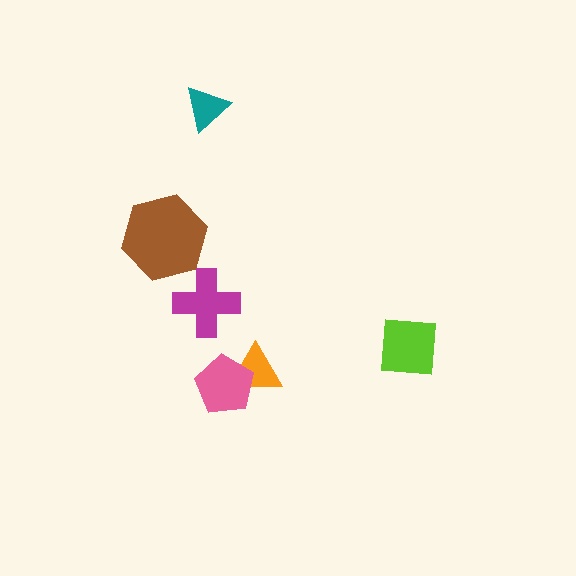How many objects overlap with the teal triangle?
0 objects overlap with the teal triangle.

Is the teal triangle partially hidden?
No, no other shape covers it.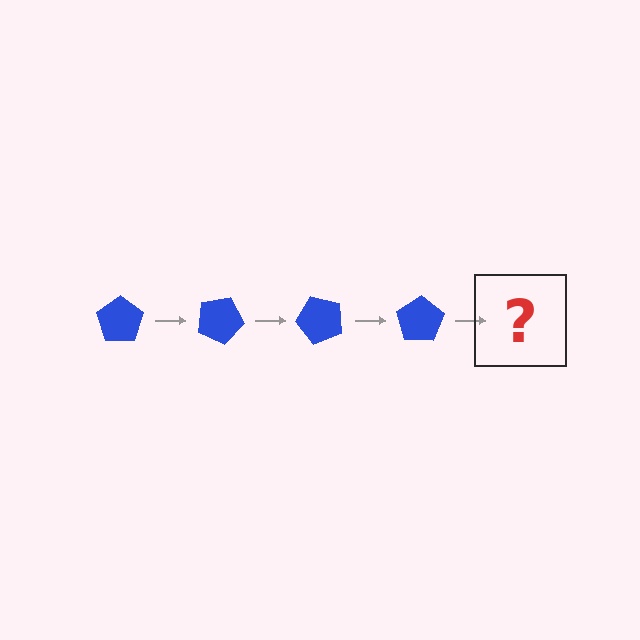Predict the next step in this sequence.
The next step is a blue pentagon rotated 100 degrees.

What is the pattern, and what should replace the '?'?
The pattern is that the pentagon rotates 25 degrees each step. The '?' should be a blue pentagon rotated 100 degrees.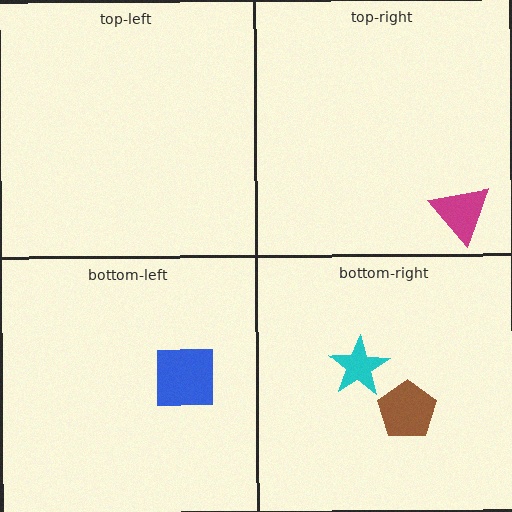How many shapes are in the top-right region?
1.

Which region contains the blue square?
The bottom-left region.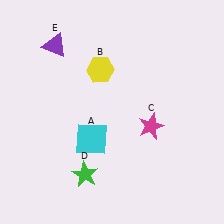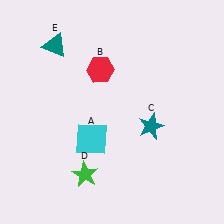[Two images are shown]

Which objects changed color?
B changed from yellow to red. C changed from magenta to teal. E changed from purple to teal.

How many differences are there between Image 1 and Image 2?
There are 3 differences between the two images.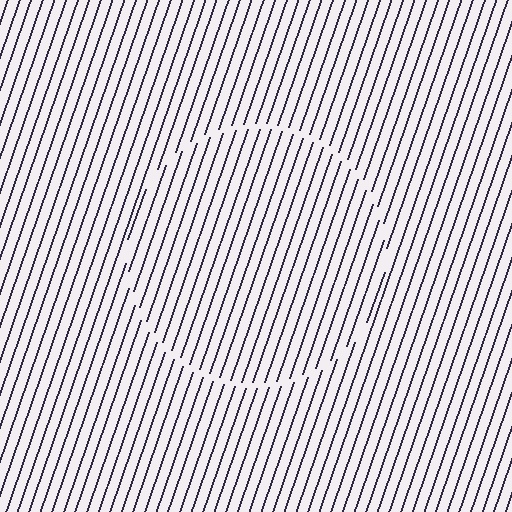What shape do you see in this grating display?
An illusory circle. The interior of the shape contains the same grating, shifted by half a period — the contour is defined by the phase discontinuity where line-ends from the inner and outer gratings abut.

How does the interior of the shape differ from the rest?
The interior of the shape contains the same grating, shifted by half a period — the contour is defined by the phase discontinuity where line-ends from the inner and outer gratings abut.